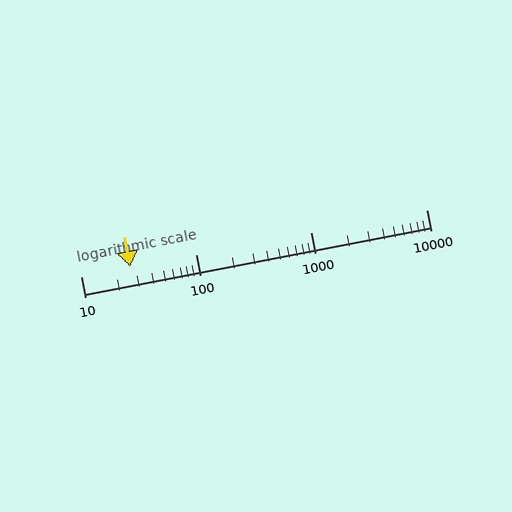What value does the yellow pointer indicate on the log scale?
The pointer indicates approximately 27.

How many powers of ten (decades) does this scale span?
The scale spans 3 decades, from 10 to 10000.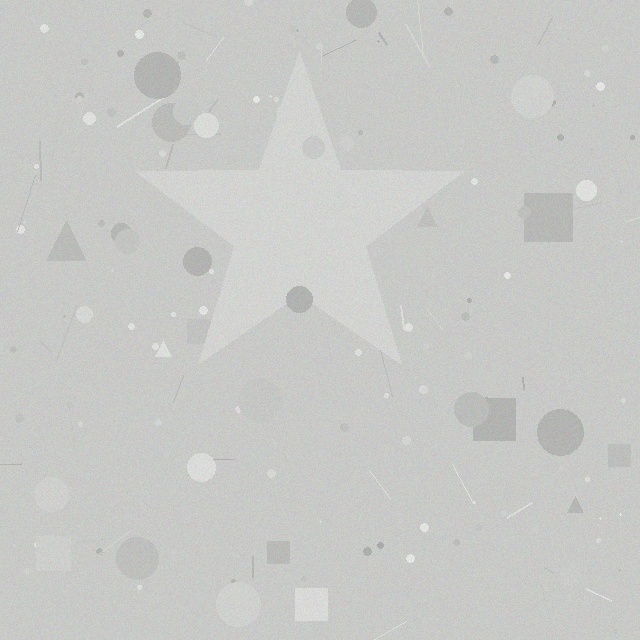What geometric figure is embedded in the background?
A star is embedded in the background.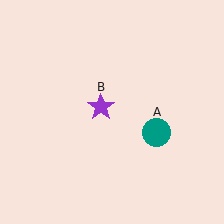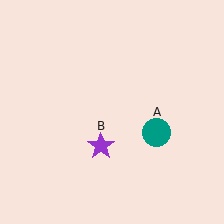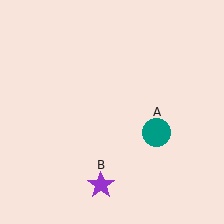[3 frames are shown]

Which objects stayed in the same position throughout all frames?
Teal circle (object A) remained stationary.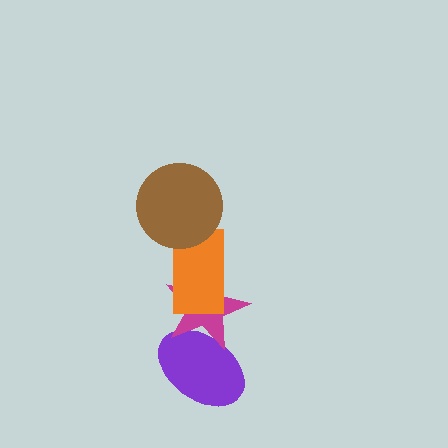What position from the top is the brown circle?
The brown circle is 1st from the top.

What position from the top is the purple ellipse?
The purple ellipse is 4th from the top.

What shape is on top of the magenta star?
The orange rectangle is on top of the magenta star.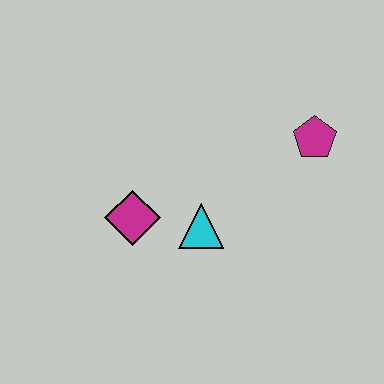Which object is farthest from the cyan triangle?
The magenta pentagon is farthest from the cyan triangle.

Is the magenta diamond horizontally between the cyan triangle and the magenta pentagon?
No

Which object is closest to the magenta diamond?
The cyan triangle is closest to the magenta diamond.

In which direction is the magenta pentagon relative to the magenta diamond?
The magenta pentagon is to the right of the magenta diamond.